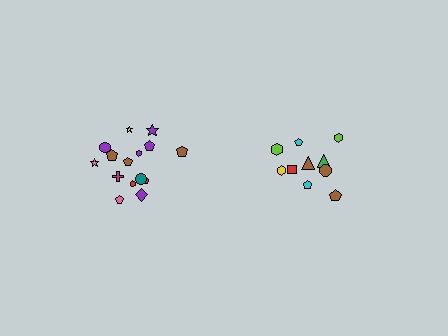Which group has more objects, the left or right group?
The left group.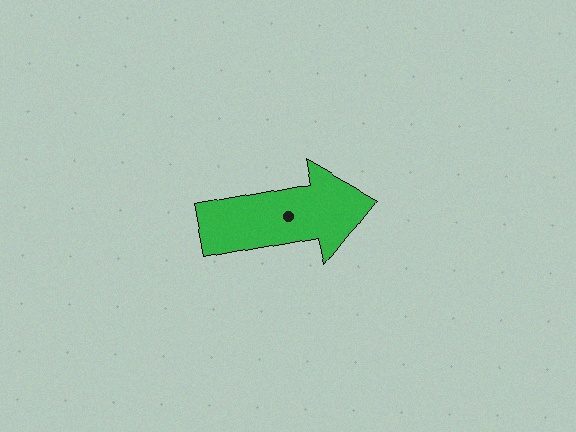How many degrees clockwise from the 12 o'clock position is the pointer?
Approximately 79 degrees.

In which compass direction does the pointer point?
East.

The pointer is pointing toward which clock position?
Roughly 3 o'clock.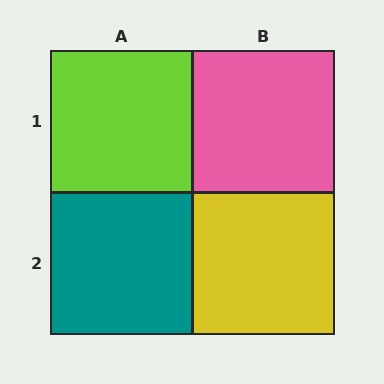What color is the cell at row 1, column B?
Pink.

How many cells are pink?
1 cell is pink.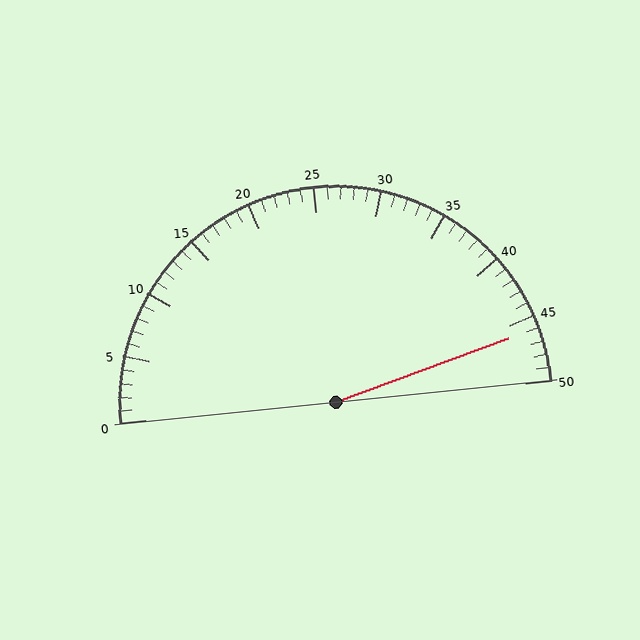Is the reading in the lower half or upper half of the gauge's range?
The reading is in the upper half of the range (0 to 50).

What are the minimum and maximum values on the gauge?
The gauge ranges from 0 to 50.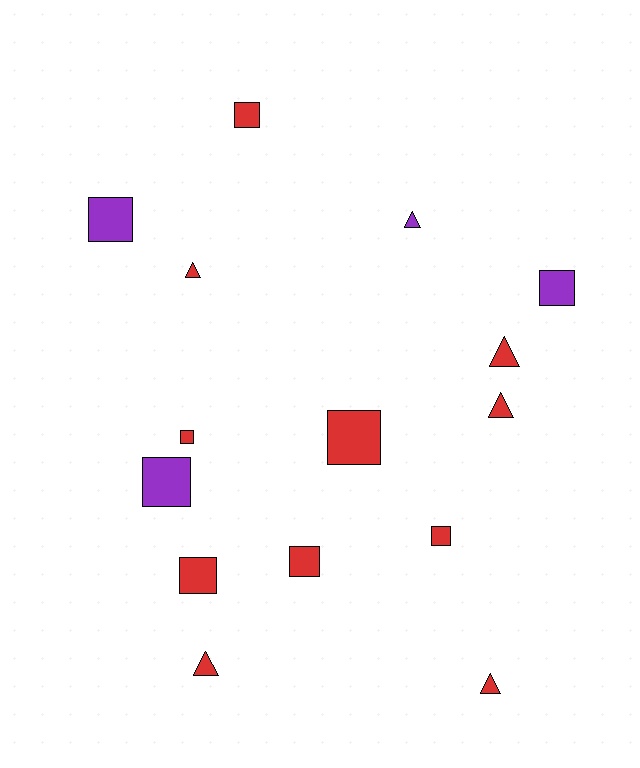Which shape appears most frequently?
Square, with 9 objects.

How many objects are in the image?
There are 15 objects.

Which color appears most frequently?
Red, with 11 objects.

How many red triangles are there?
There are 5 red triangles.